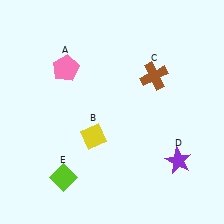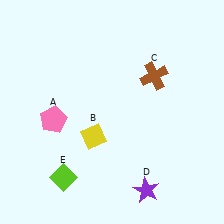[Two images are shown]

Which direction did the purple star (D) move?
The purple star (D) moved left.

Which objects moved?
The objects that moved are: the pink pentagon (A), the purple star (D).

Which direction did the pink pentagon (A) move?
The pink pentagon (A) moved down.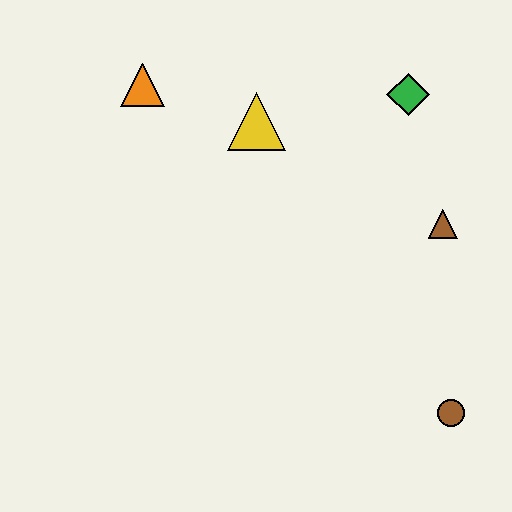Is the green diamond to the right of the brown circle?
No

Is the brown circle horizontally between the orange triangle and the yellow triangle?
No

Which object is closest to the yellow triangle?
The orange triangle is closest to the yellow triangle.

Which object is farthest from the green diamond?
The brown circle is farthest from the green diamond.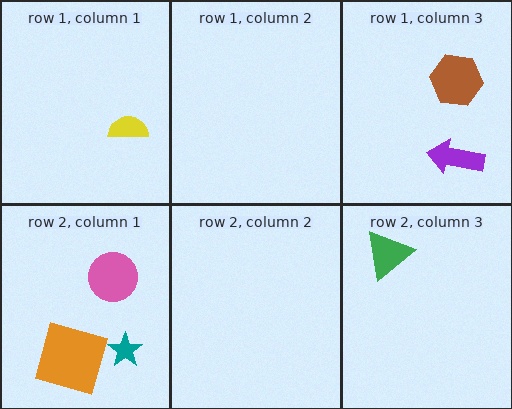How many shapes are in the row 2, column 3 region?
1.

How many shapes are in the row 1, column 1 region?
1.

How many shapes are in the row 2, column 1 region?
3.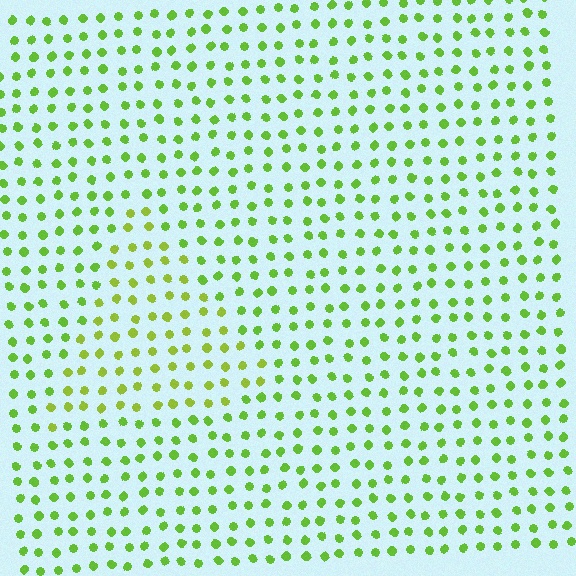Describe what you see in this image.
The image is filled with small lime elements in a uniform arrangement. A triangle-shaped region is visible where the elements are tinted to a slightly different hue, forming a subtle color boundary.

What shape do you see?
I see a triangle.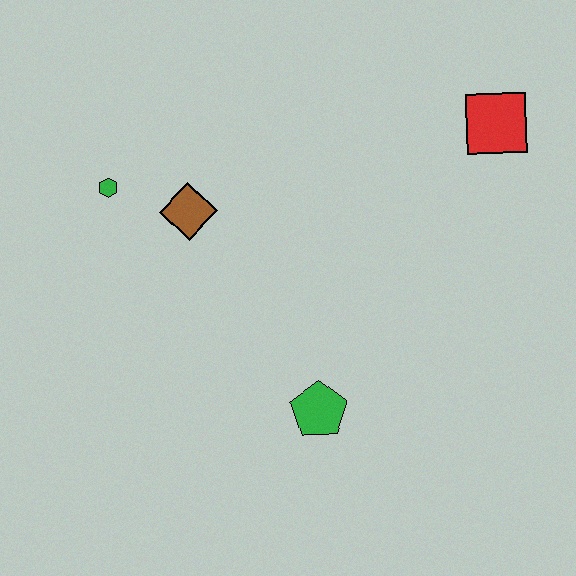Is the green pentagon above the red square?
No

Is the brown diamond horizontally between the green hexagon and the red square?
Yes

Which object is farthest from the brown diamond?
The red square is farthest from the brown diamond.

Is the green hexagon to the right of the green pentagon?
No